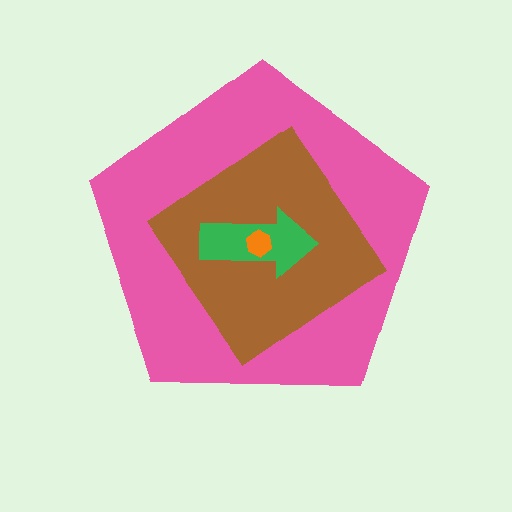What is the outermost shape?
The pink pentagon.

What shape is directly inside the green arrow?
The orange hexagon.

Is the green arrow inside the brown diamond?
Yes.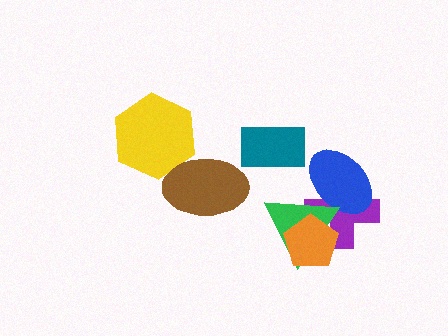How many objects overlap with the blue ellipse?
2 objects overlap with the blue ellipse.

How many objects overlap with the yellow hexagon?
1 object overlaps with the yellow hexagon.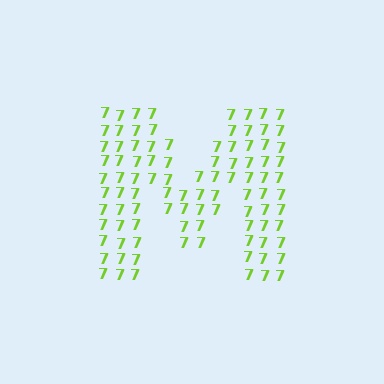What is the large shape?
The large shape is the letter M.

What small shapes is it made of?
It is made of small digit 7's.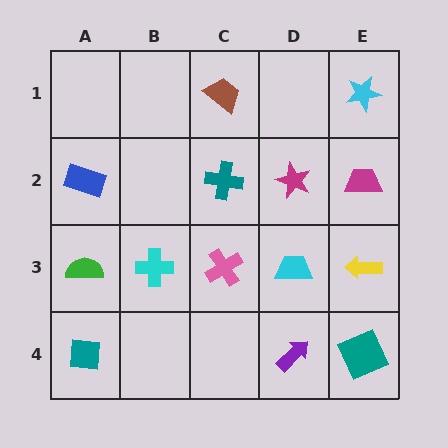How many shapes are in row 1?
2 shapes.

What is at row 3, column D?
A cyan trapezoid.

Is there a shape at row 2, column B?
No, that cell is empty.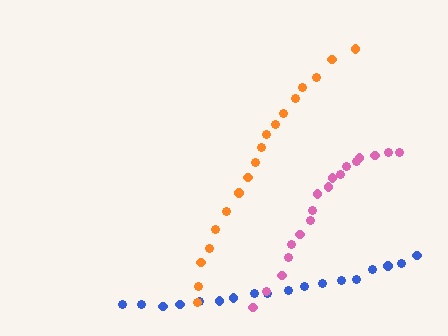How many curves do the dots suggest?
There are 3 distinct paths.